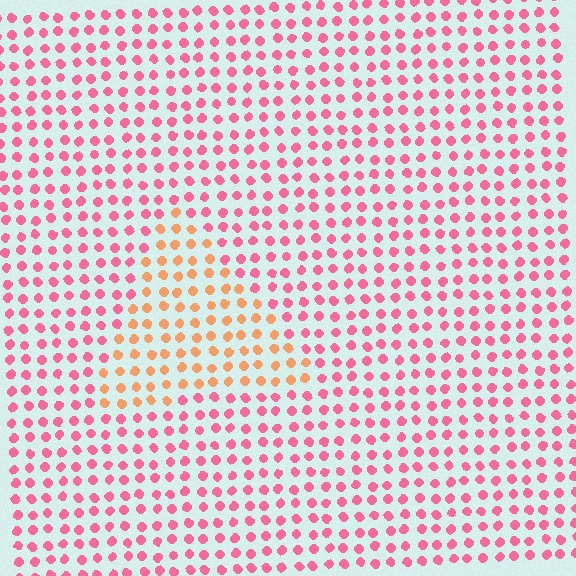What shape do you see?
I see a triangle.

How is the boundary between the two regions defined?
The boundary is defined purely by a slight shift in hue (about 44 degrees). Spacing, size, and orientation are identical on both sides.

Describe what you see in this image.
The image is filled with small pink elements in a uniform arrangement. A triangle-shaped region is visible where the elements are tinted to a slightly different hue, forming a subtle color boundary.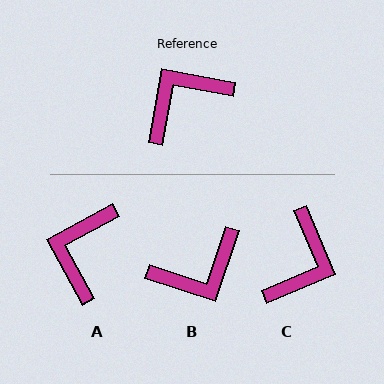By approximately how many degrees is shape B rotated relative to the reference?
Approximately 172 degrees counter-clockwise.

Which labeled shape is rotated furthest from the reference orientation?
B, about 172 degrees away.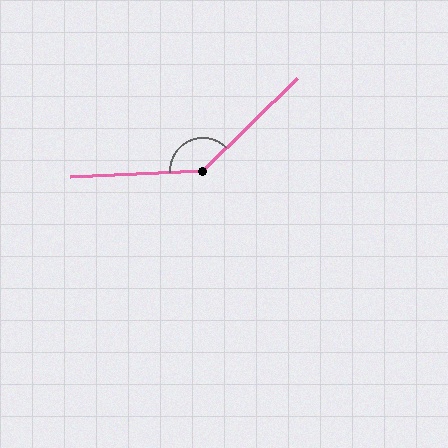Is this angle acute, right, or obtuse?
It is obtuse.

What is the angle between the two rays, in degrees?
Approximately 138 degrees.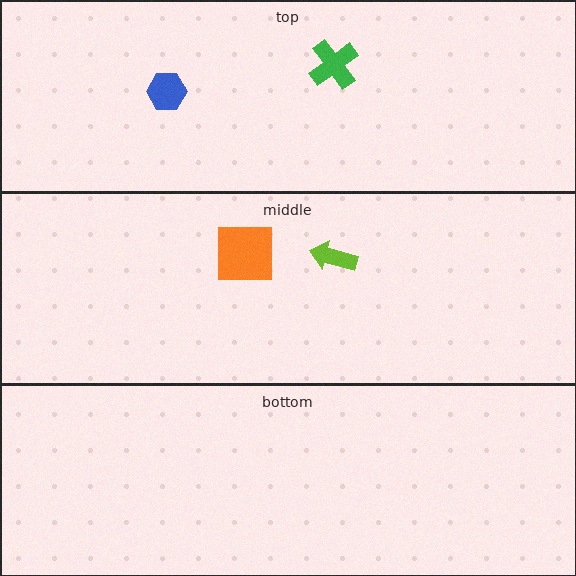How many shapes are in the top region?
2.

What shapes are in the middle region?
The lime arrow, the orange square.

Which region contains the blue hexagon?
The top region.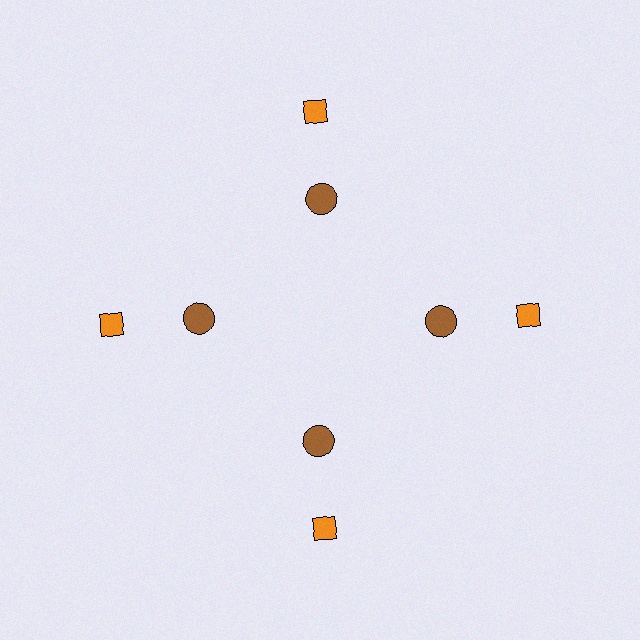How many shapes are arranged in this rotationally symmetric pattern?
There are 8 shapes, arranged in 4 groups of 2.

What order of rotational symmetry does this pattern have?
This pattern has 4-fold rotational symmetry.